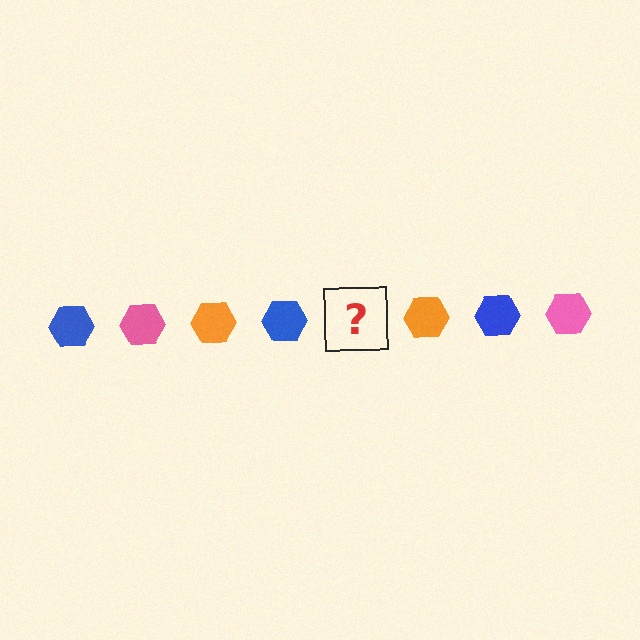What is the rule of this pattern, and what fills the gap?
The rule is that the pattern cycles through blue, pink, orange hexagons. The gap should be filled with a pink hexagon.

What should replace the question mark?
The question mark should be replaced with a pink hexagon.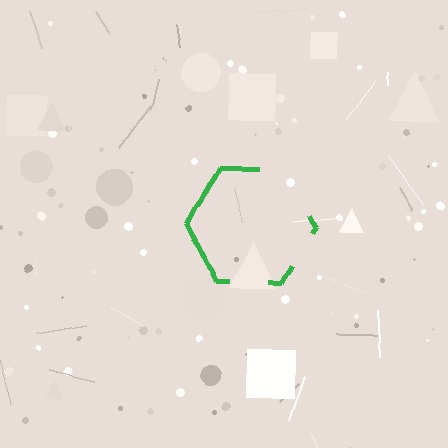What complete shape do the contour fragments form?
The contour fragments form a hexagon.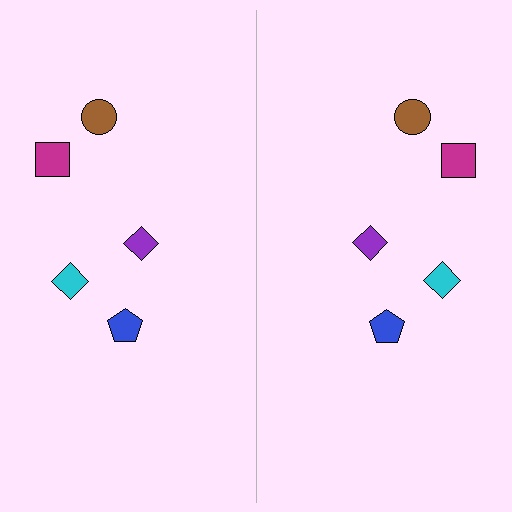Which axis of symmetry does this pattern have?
The pattern has a vertical axis of symmetry running through the center of the image.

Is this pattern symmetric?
Yes, this pattern has bilateral (reflection) symmetry.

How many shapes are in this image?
There are 10 shapes in this image.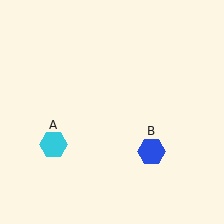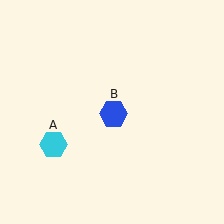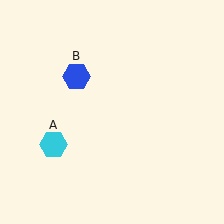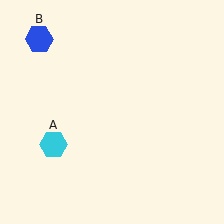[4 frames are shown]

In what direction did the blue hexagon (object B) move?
The blue hexagon (object B) moved up and to the left.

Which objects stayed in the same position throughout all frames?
Cyan hexagon (object A) remained stationary.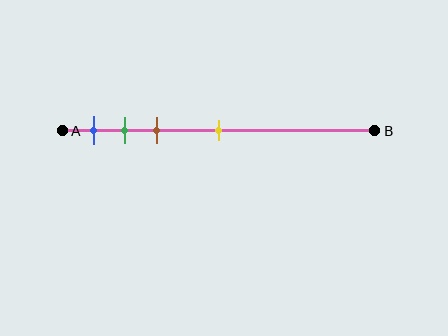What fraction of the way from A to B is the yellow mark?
The yellow mark is approximately 50% (0.5) of the way from A to B.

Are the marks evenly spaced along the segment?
No, the marks are not evenly spaced.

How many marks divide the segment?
There are 4 marks dividing the segment.